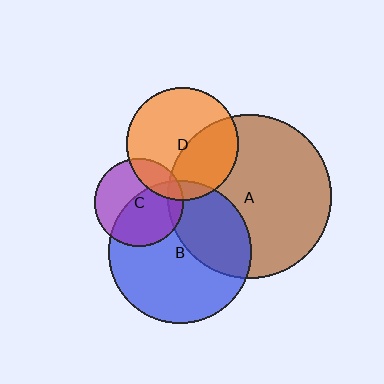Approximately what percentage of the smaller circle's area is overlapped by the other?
Approximately 40%.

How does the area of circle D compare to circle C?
Approximately 1.6 times.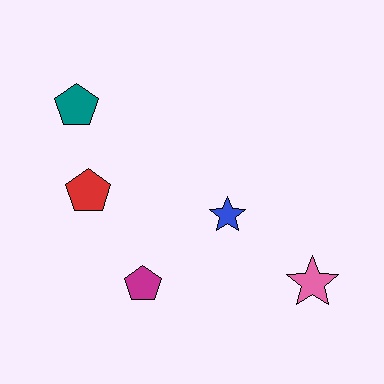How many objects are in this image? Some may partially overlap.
There are 5 objects.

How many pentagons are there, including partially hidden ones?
There are 3 pentagons.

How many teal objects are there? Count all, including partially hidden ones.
There is 1 teal object.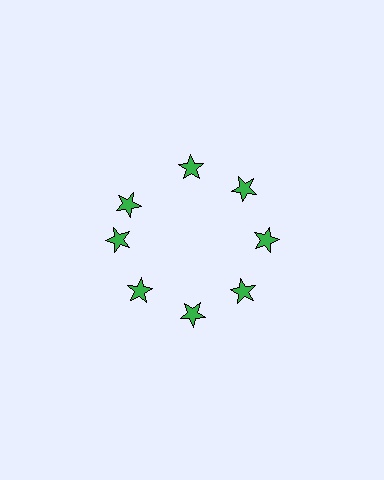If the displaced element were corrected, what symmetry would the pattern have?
It would have 8-fold rotational symmetry — the pattern would map onto itself every 45 degrees.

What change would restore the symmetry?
The symmetry would be restored by rotating it back into even spacing with its neighbors so that all 8 stars sit at equal angles and equal distance from the center.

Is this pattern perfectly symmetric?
No. The 8 green stars are arranged in a ring, but one element near the 10 o'clock position is rotated out of alignment along the ring, breaking the 8-fold rotational symmetry.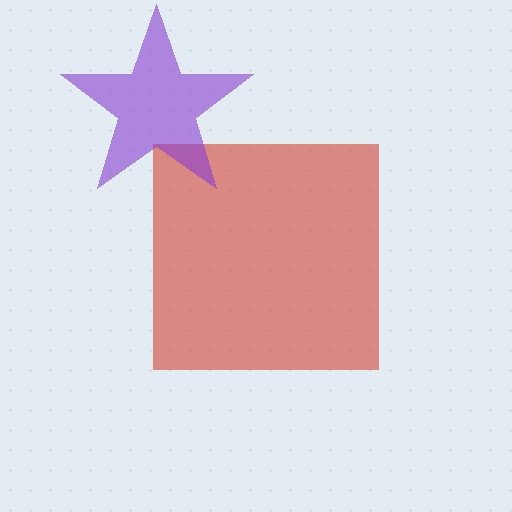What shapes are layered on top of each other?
The layered shapes are: a red square, a purple star.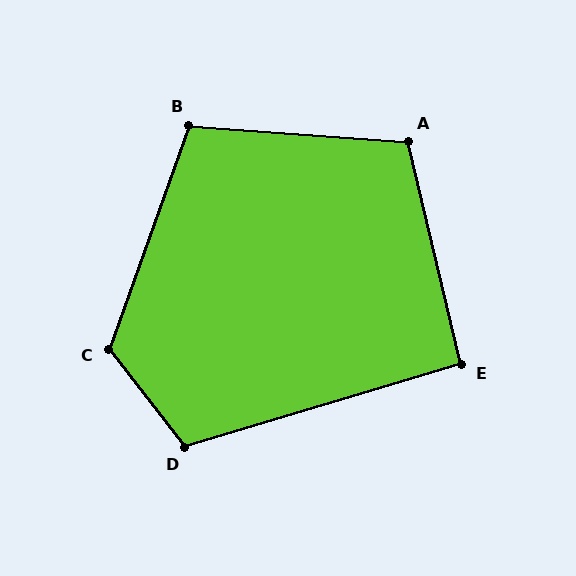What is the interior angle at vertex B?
Approximately 106 degrees (obtuse).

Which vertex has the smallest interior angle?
E, at approximately 93 degrees.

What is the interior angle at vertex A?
Approximately 107 degrees (obtuse).